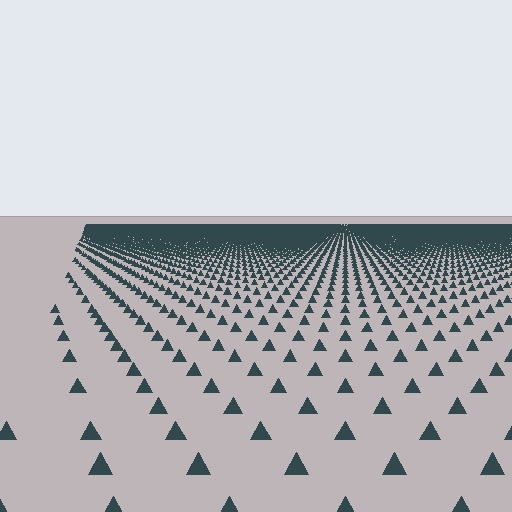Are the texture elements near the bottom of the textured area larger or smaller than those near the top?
Larger. Near the bottom, elements are closer to the viewer and appear at a bigger on-screen size.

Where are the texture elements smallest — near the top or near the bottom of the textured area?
Near the top.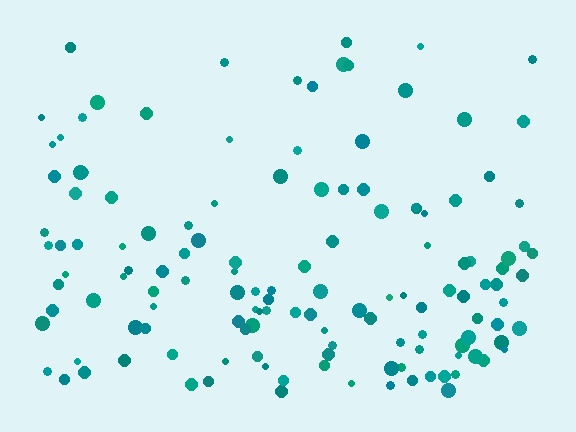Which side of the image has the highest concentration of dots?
The bottom.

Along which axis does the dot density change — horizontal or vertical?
Vertical.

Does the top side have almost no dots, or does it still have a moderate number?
Still a moderate number, just noticeably fewer than the bottom.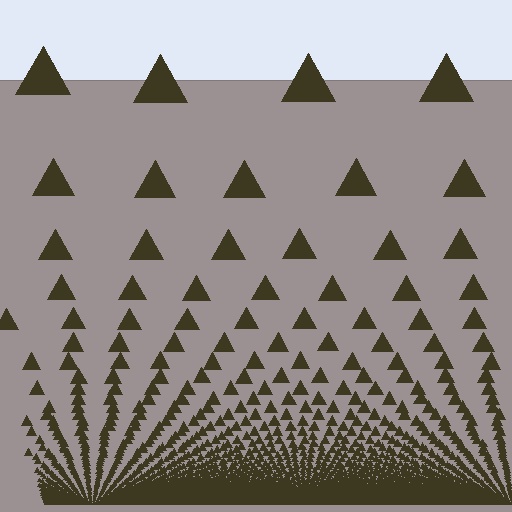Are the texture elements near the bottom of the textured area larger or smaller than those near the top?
Smaller. The gradient is inverted — elements near the bottom are smaller and denser.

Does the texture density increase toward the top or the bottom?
Density increases toward the bottom.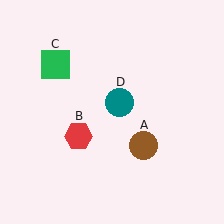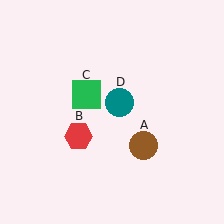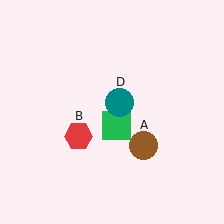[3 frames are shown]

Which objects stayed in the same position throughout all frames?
Brown circle (object A) and red hexagon (object B) and teal circle (object D) remained stationary.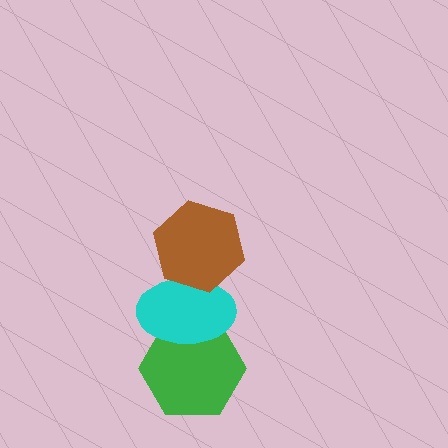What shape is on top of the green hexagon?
The cyan ellipse is on top of the green hexagon.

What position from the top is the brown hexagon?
The brown hexagon is 1st from the top.